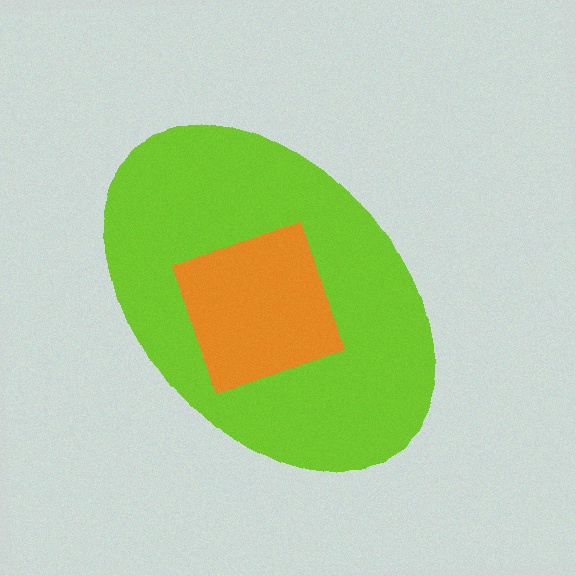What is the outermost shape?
The lime ellipse.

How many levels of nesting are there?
2.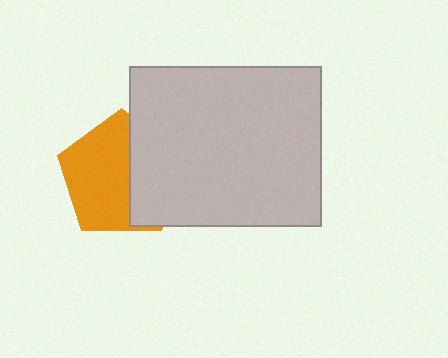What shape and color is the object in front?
The object in front is a light gray rectangle.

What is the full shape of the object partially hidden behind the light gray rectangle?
The partially hidden object is an orange pentagon.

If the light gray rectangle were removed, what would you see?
You would see the complete orange pentagon.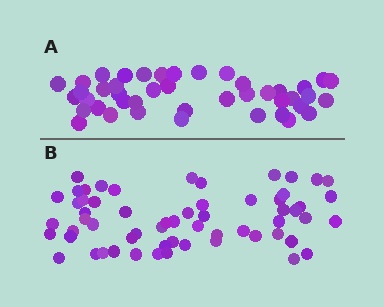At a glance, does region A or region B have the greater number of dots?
Region B (the bottom region) has more dots.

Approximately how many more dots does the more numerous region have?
Region B has approximately 15 more dots than region A.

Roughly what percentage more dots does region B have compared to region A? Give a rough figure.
About 40% more.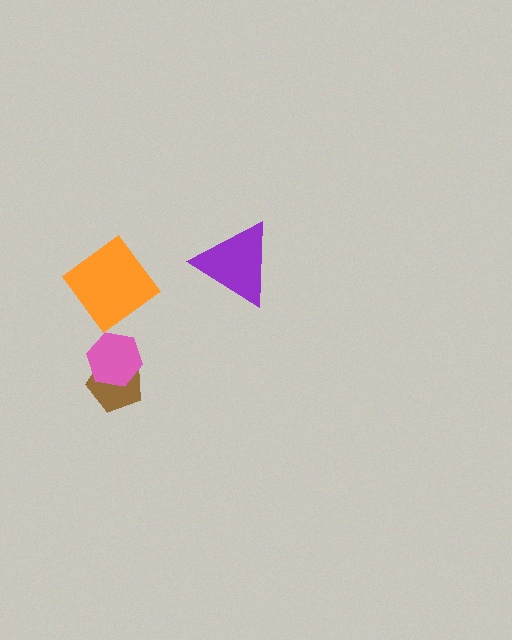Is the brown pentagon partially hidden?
Yes, it is partially covered by another shape.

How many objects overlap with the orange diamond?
0 objects overlap with the orange diamond.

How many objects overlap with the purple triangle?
0 objects overlap with the purple triangle.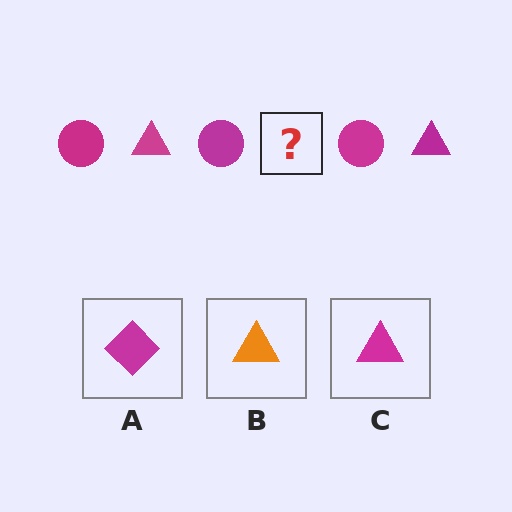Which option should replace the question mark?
Option C.